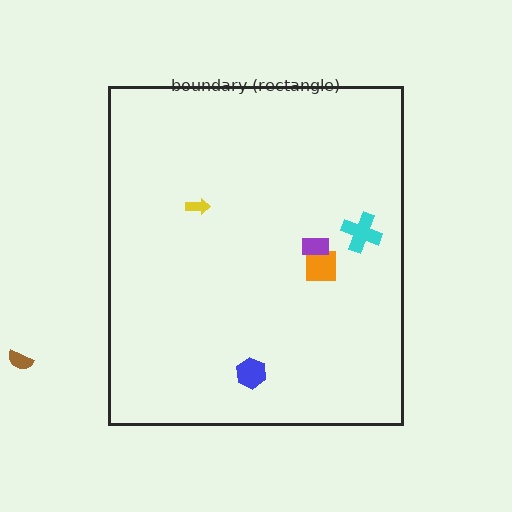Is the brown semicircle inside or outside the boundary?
Outside.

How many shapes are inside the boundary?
5 inside, 1 outside.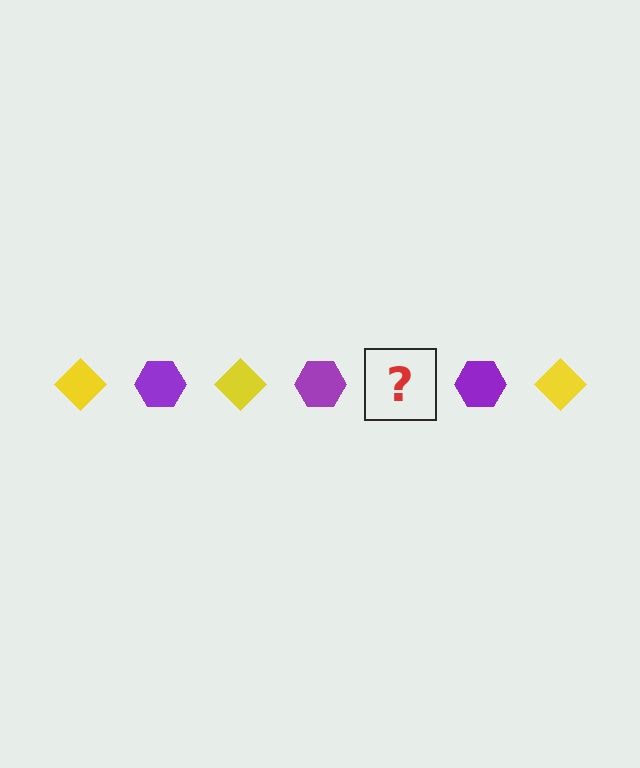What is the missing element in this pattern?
The missing element is a yellow diamond.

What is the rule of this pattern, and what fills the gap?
The rule is that the pattern alternates between yellow diamond and purple hexagon. The gap should be filled with a yellow diamond.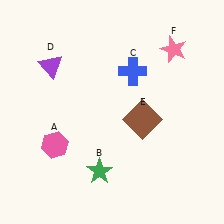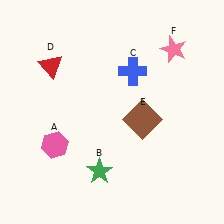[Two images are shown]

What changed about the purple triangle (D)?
In Image 1, D is purple. In Image 2, it changed to red.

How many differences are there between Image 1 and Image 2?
There is 1 difference between the two images.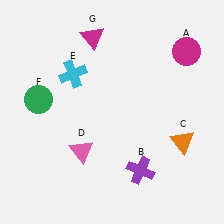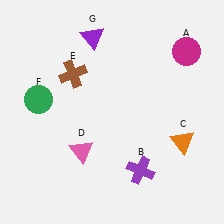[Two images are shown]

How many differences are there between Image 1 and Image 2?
There are 2 differences between the two images.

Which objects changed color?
E changed from cyan to brown. G changed from magenta to purple.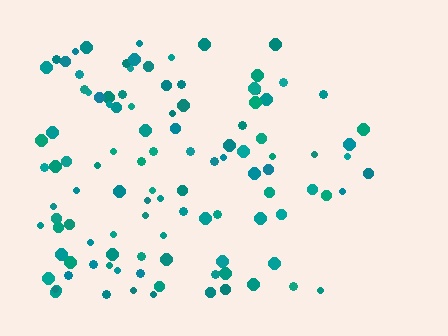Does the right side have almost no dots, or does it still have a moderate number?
Still a moderate number, just noticeably fewer than the left.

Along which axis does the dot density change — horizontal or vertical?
Horizontal.